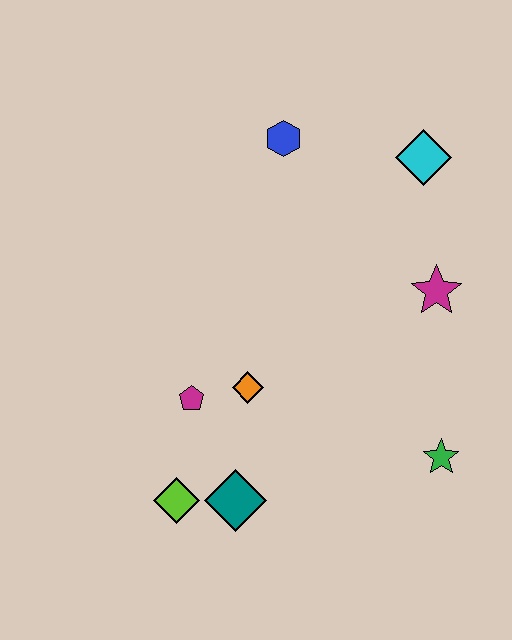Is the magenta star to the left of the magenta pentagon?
No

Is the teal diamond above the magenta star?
No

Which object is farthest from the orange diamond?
The cyan diamond is farthest from the orange diamond.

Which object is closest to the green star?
The magenta star is closest to the green star.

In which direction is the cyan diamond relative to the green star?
The cyan diamond is above the green star.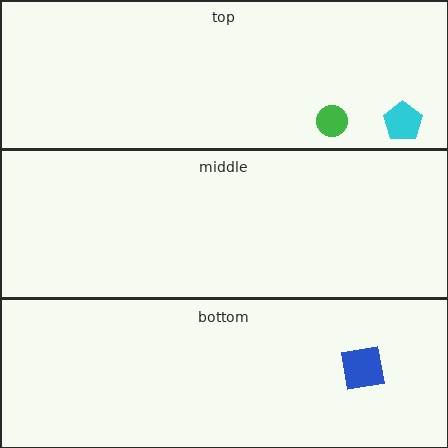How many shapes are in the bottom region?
1.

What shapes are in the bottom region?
The blue square.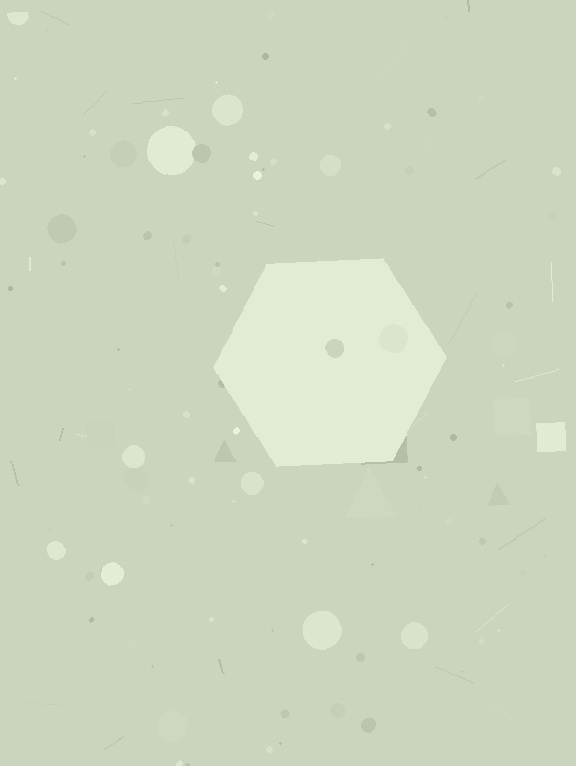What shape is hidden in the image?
A hexagon is hidden in the image.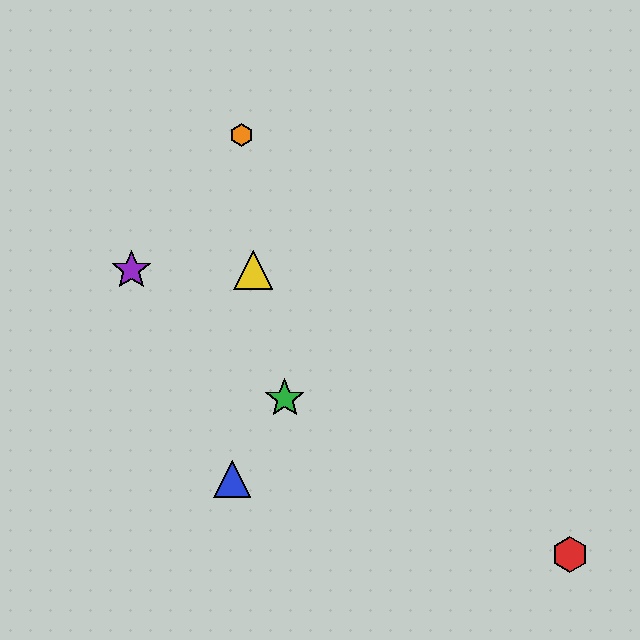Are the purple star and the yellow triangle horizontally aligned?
Yes, both are at y≈270.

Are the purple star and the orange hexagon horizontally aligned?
No, the purple star is at y≈270 and the orange hexagon is at y≈135.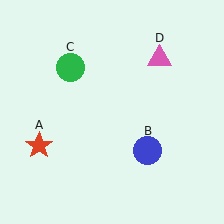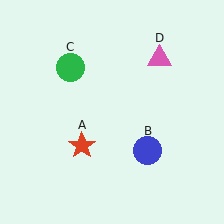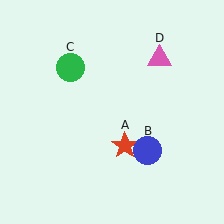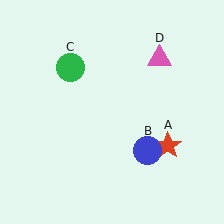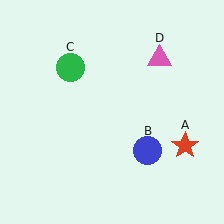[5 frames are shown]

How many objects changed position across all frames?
1 object changed position: red star (object A).